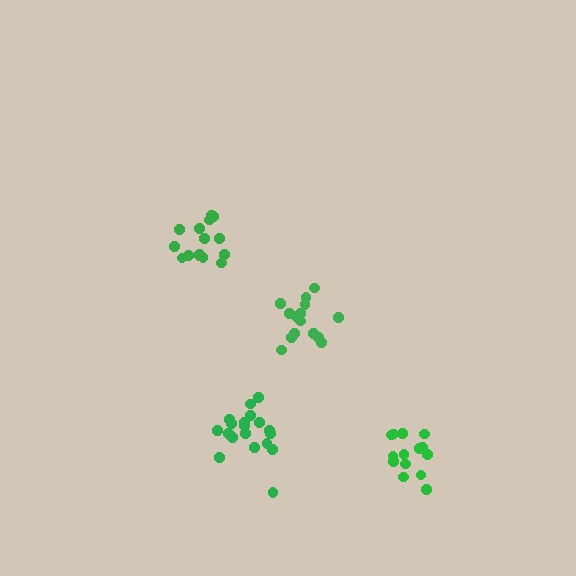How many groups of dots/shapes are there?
There are 4 groups.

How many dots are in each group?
Group 1: 15 dots, Group 2: 15 dots, Group 3: 19 dots, Group 4: 15 dots (64 total).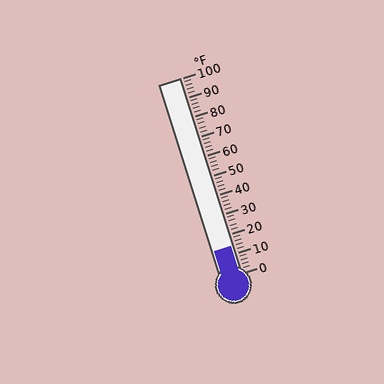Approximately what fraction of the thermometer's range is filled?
The thermometer is filled to approximately 15% of its range.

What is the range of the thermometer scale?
The thermometer scale ranges from 0°F to 100°F.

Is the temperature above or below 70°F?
The temperature is below 70°F.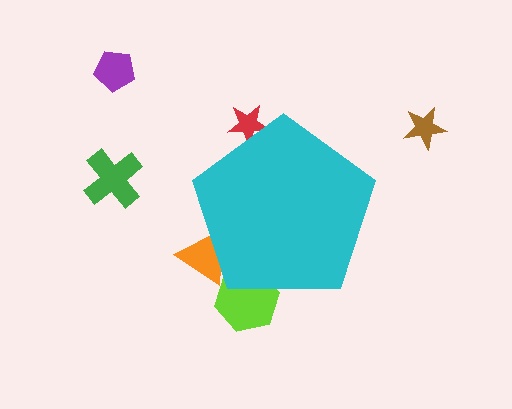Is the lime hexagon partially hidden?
Yes, the lime hexagon is partially hidden behind the cyan pentagon.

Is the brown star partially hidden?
No, the brown star is fully visible.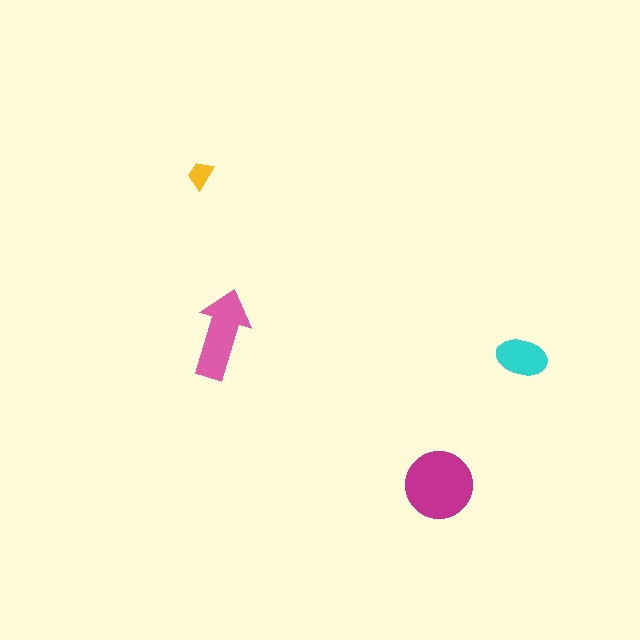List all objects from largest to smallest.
The magenta circle, the pink arrow, the cyan ellipse, the yellow trapezoid.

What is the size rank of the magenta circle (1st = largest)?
1st.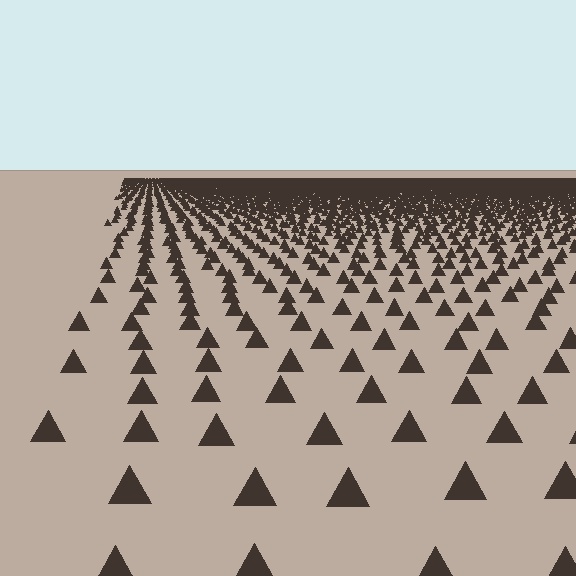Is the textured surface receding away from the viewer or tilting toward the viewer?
The surface is receding away from the viewer. Texture elements get smaller and denser toward the top.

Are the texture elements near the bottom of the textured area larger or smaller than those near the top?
Larger. Near the bottom, elements are closer to the viewer and appear at a bigger on-screen size.